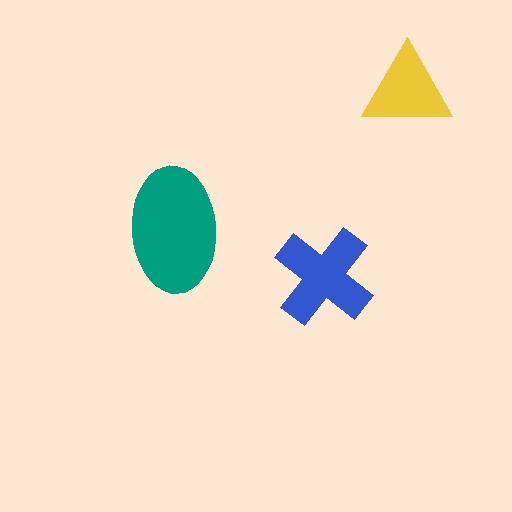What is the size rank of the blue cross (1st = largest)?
2nd.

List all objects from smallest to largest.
The yellow triangle, the blue cross, the teal ellipse.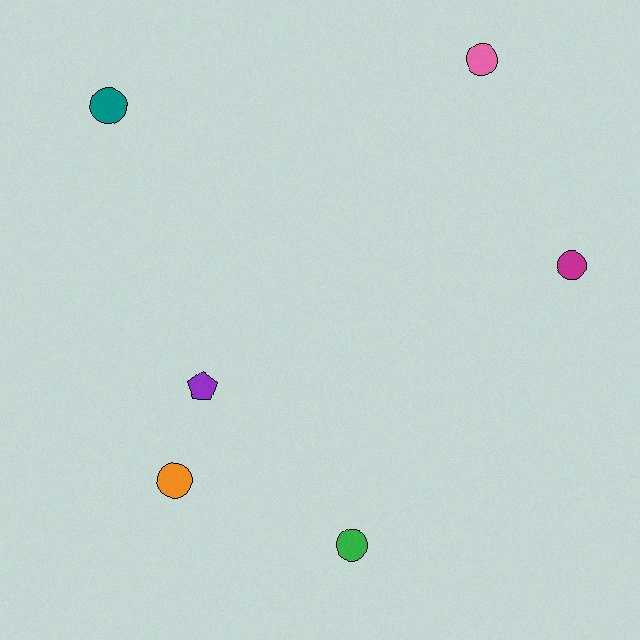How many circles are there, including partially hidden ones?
There are 5 circles.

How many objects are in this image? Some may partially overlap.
There are 6 objects.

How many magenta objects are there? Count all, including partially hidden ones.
There is 1 magenta object.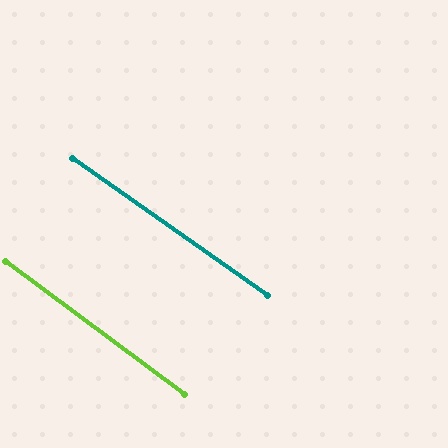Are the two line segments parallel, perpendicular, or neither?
Parallel — their directions differ by only 1.3°.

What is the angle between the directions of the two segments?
Approximately 1 degree.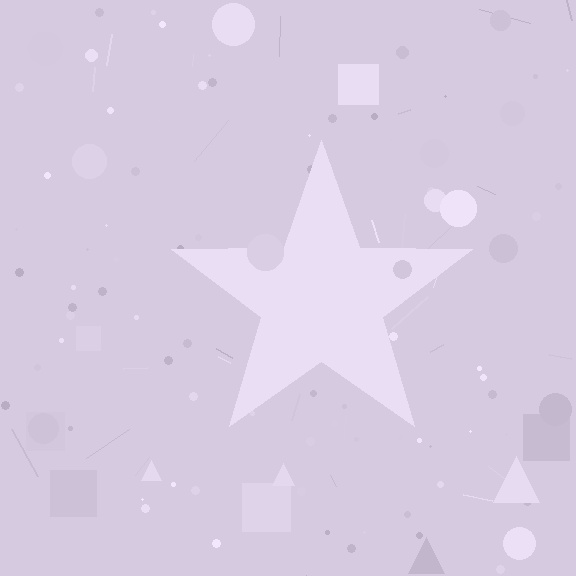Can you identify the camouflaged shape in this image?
The camouflaged shape is a star.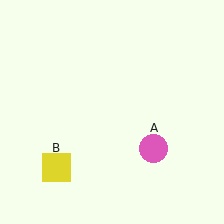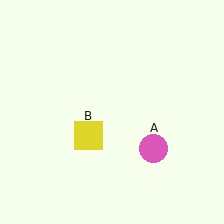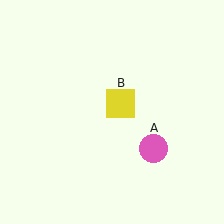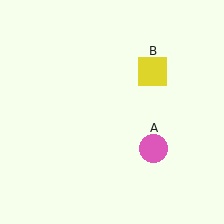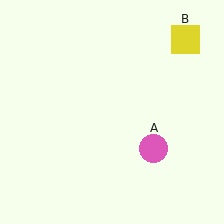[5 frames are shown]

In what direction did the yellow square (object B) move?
The yellow square (object B) moved up and to the right.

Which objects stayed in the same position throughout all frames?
Pink circle (object A) remained stationary.